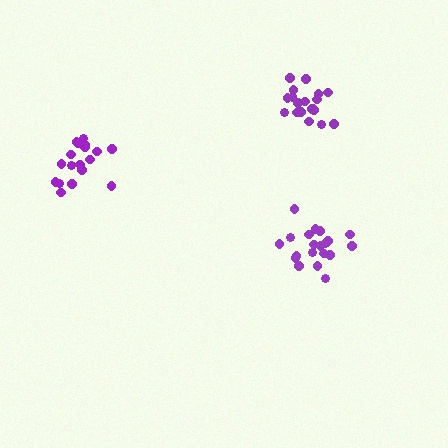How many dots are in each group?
Group 1: 18 dots, Group 2: 20 dots, Group 3: 19 dots (57 total).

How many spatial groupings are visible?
There are 3 spatial groupings.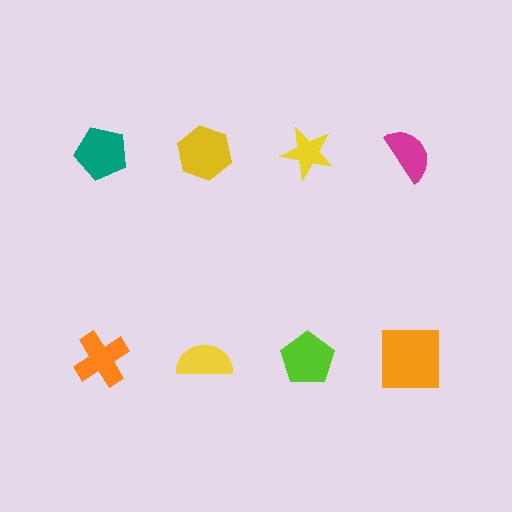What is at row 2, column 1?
An orange cross.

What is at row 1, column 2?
A yellow hexagon.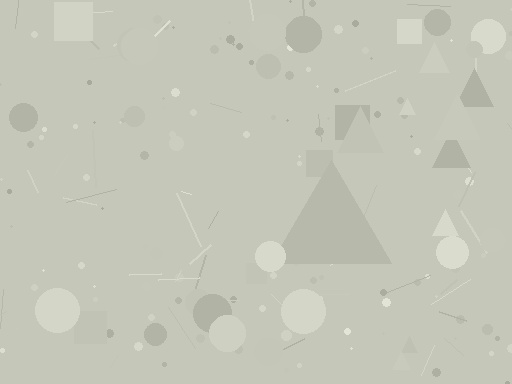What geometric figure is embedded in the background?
A triangle is embedded in the background.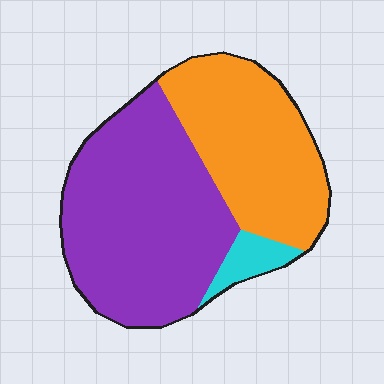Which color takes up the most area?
Purple, at roughly 55%.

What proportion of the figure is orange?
Orange takes up between a third and a half of the figure.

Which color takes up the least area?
Cyan, at roughly 5%.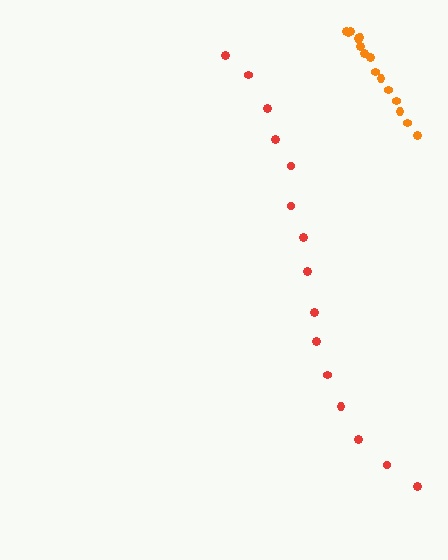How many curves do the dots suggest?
There are 2 distinct paths.